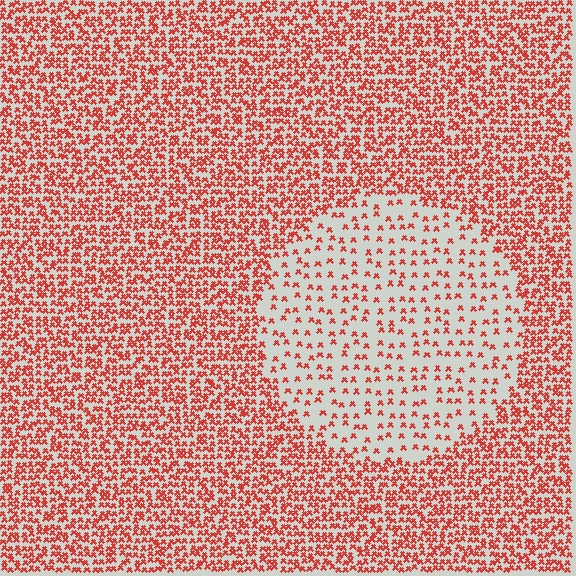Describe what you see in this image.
The image contains small red elements arranged at two different densities. A circle-shaped region is visible where the elements are less densely packed than the surrounding area.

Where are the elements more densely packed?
The elements are more densely packed outside the circle boundary.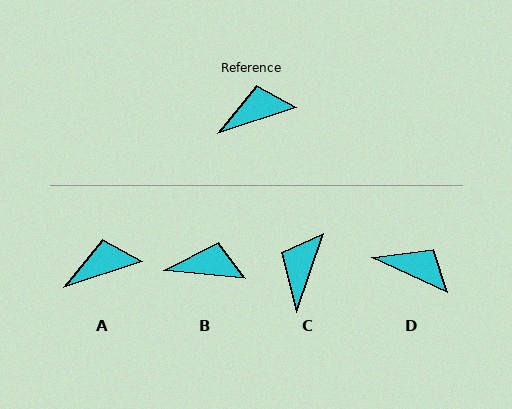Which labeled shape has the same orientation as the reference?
A.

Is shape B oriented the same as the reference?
No, it is off by about 24 degrees.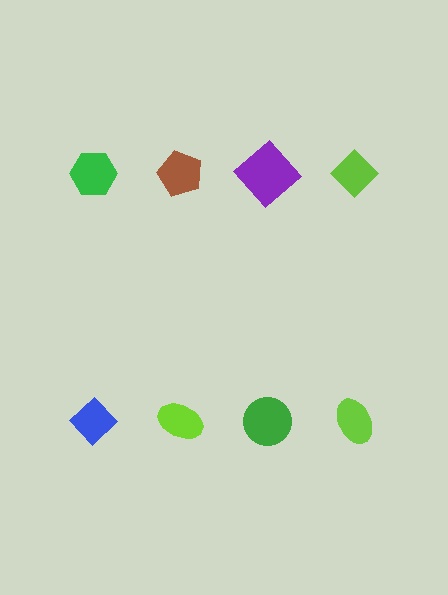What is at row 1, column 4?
A lime diamond.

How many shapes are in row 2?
4 shapes.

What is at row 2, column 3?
A green circle.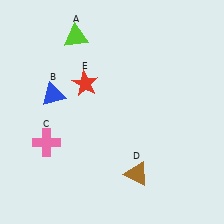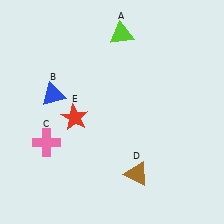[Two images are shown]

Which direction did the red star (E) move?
The red star (E) moved down.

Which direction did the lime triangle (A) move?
The lime triangle (A) moved right.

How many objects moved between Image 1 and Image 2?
2 objects moved between the two images.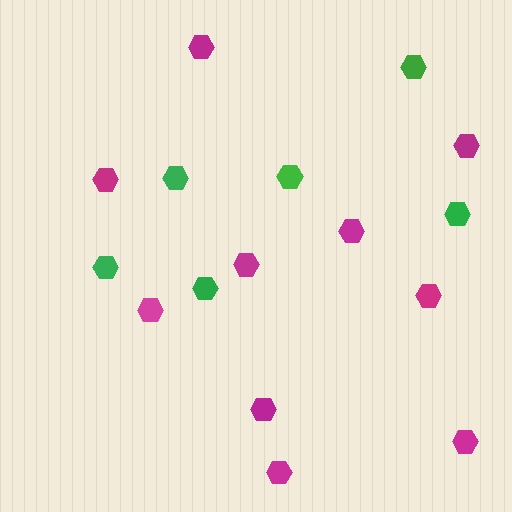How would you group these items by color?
There are 2 groups: one group of magenta hexagons (10) and one group of green hexagons (6).